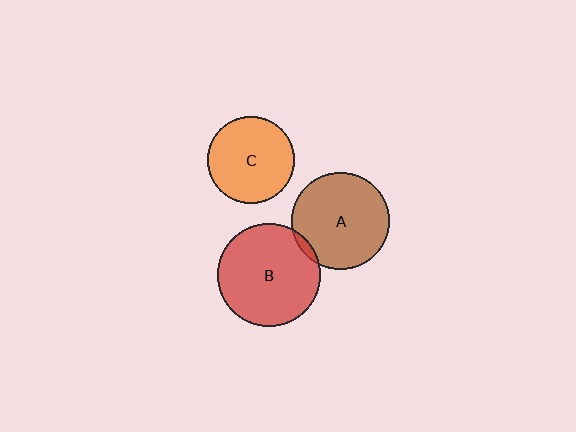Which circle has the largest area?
Circle B (red).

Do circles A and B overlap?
Yes.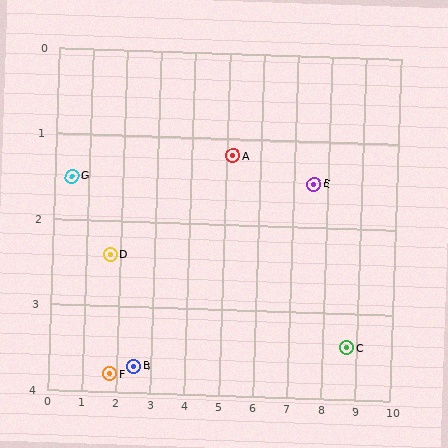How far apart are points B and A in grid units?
Points B and A are about 3.7 grid units apart.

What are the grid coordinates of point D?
Point D is at approximately (1.7, 2.4).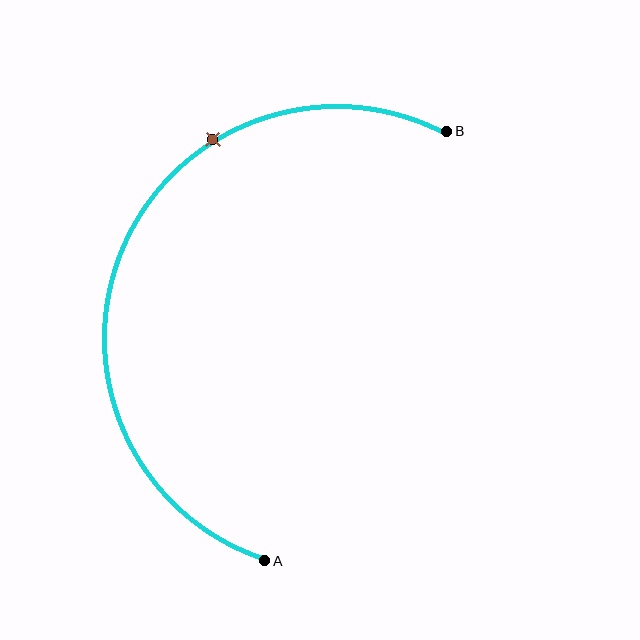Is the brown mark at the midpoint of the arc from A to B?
No. The brown mark lies on the arc but is closer to endpoint B. The arc midpoint would be at the point on the curve equidistant along the arc from both A and B.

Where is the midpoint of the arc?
The arc midpoint is the point on the curve farthest from the straight line joining A and B. It sits to the left of that line.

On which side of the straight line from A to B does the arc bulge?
The arc bulges to the left of the straight line connecting A and B.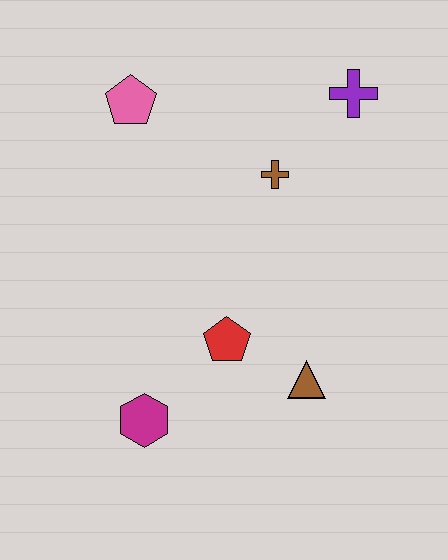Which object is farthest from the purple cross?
The magenta hexagon is farthest from the purple cross.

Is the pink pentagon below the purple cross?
Yes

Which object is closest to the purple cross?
The brown cross is closest to the purple cross.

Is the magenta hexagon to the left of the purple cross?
Yes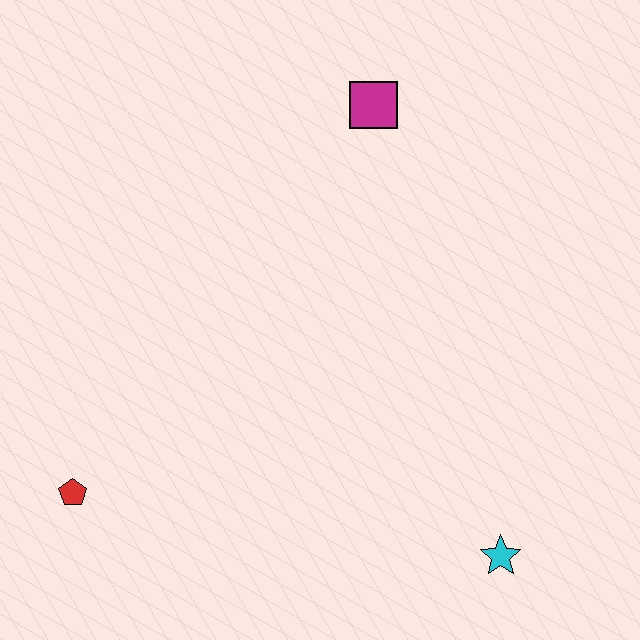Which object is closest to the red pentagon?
The cyan star is closest to the red pentagon.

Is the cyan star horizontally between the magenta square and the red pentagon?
No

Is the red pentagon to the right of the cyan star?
No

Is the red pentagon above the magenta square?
No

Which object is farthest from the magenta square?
The red pentagon is farthest from the magenta square.